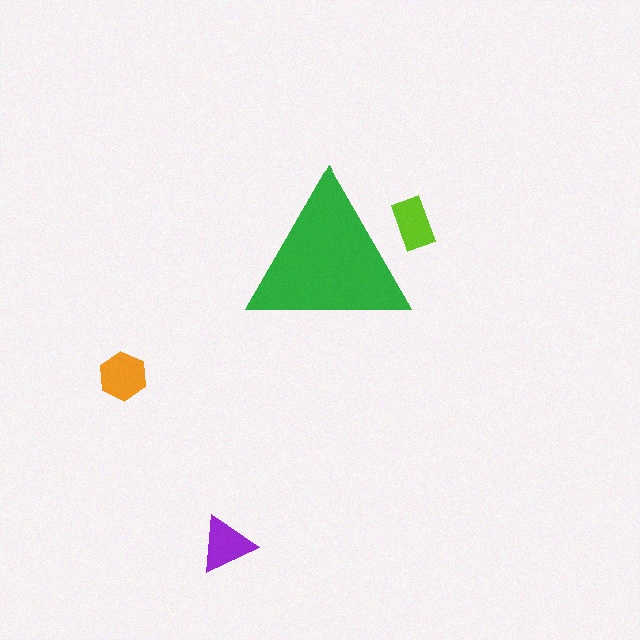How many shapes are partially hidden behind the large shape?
1 shape is partially hidden.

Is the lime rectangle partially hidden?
Yes, the lime rectangle is partially hidden behind the green triangle.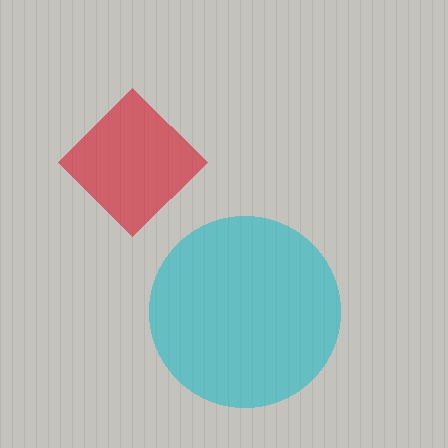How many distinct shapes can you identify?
There are 2 distinct shapes: a red diamond, a cyan circle.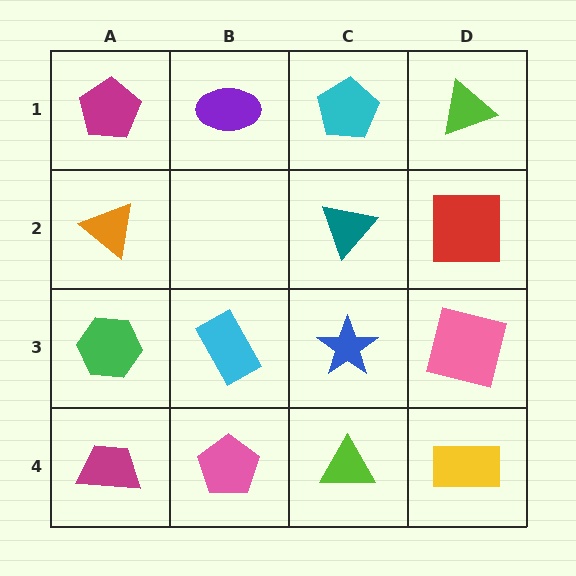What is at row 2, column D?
A red square.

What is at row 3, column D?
A pink square.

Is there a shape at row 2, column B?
No, that cell is empty.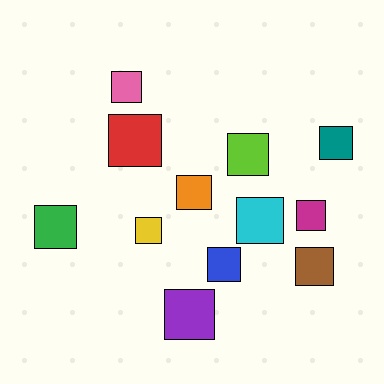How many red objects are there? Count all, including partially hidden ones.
There is 1 red object.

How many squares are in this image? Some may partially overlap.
There are 12 squares.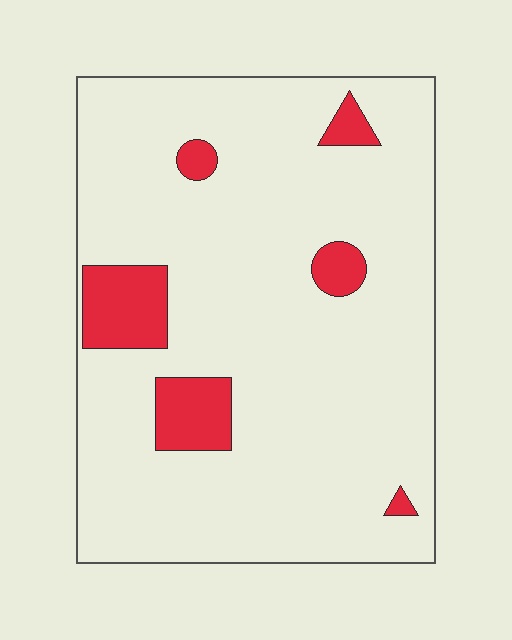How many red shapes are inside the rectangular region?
6.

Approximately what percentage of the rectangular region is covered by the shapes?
Approximately 10%.